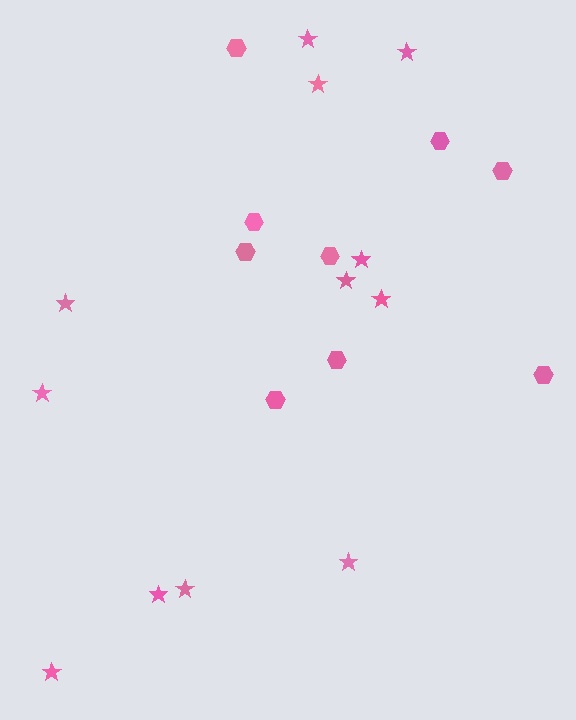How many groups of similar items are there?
There are 2 groups: one group of hexagons (9) and one group of stars (12).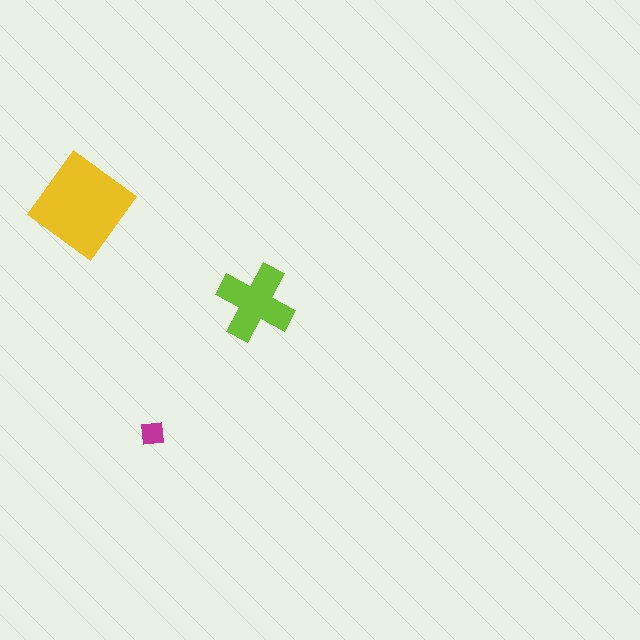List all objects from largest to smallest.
The yellow diamond, the lime cross, the magenta square.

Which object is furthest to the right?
The lime cross is rightmost.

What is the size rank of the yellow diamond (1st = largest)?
1st.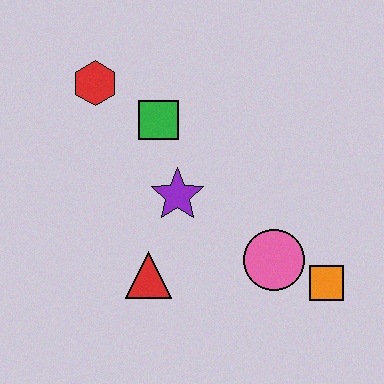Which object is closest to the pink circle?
The orange square is closest to the pink circle.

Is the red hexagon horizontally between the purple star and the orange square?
No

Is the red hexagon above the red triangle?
Yes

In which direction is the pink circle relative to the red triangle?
The pink circle is to the right of the red triangle.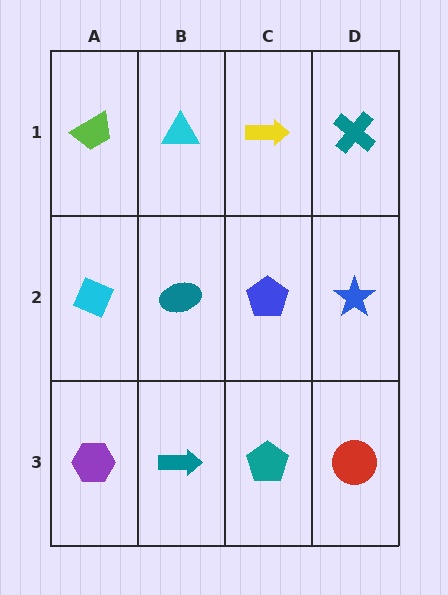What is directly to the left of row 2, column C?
A teal ellipse.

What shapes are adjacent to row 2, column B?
A cyan triangle (row 1, column B), a teal arrow (row 3, column B), a cyan diamond (row 2, column A), a blue pentagon (row 2, column C).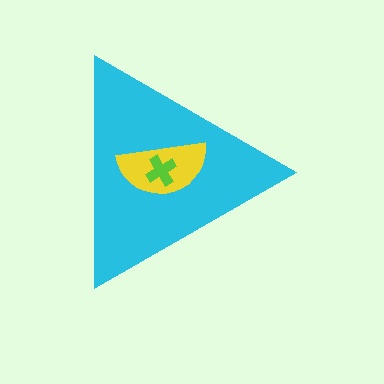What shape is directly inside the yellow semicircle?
The lime cross.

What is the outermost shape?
The cyan triangle.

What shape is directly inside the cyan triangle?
The yellow semicircle.